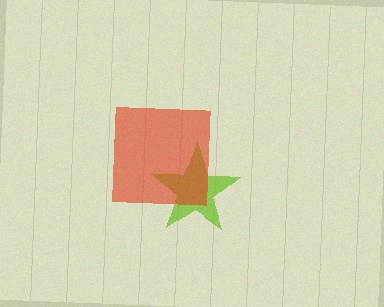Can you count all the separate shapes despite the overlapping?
Yes, there are 2 separate shapes.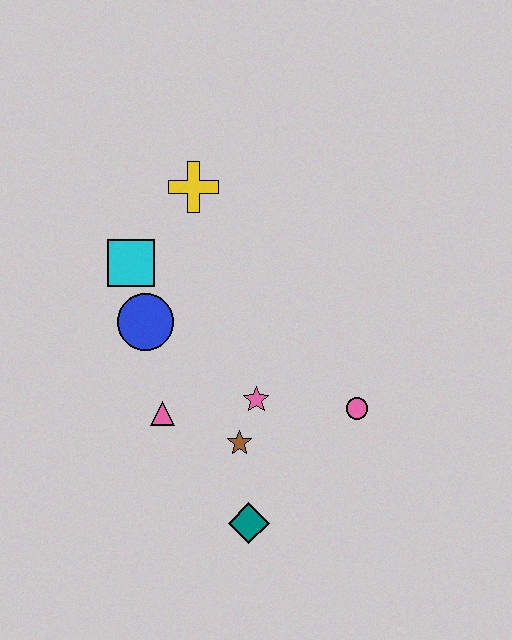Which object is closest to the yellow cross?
The cyan square is closest to the yellow cross.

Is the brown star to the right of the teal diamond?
No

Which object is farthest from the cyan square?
The teal diamond is farthest from the cyan square.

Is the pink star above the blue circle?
No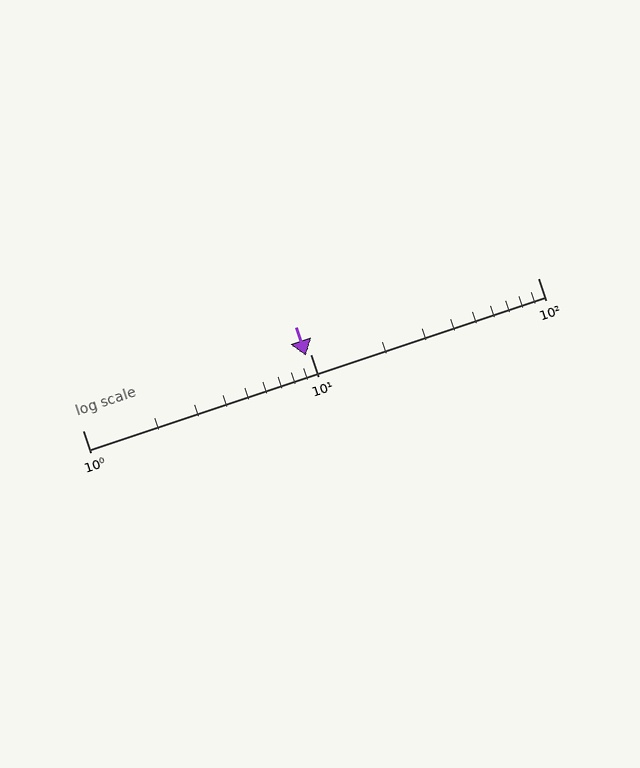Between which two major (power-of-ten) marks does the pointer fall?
The pointer is between 1 and 10.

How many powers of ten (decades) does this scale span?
The scale spans 2 decades, from 1 to 100.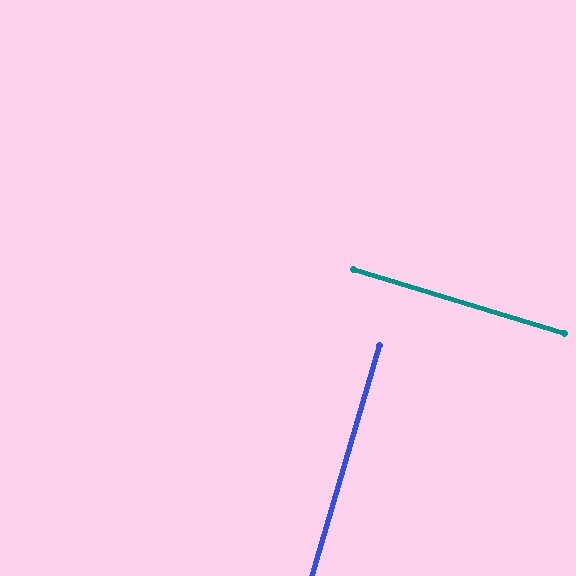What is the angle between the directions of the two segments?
Approximately 89 degrees.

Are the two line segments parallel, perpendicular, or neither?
Perpendicular — they meet at approximately 89°.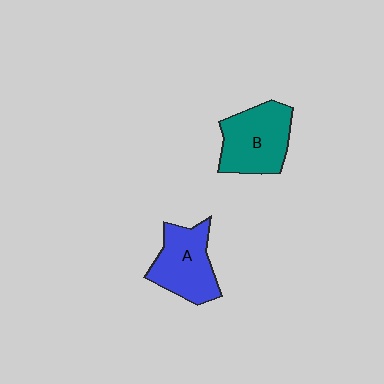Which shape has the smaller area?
Shape A (blue).